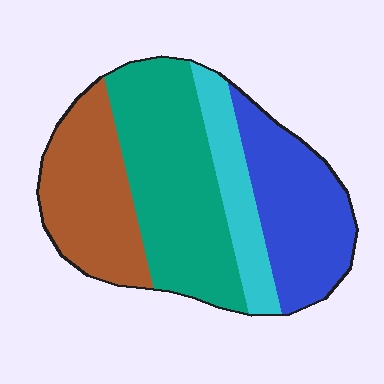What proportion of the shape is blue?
Blue takes up about one quarter (1/4) of the shape.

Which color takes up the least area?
Cyan, at roughly 15%.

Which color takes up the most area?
Teal, at roughly 35%.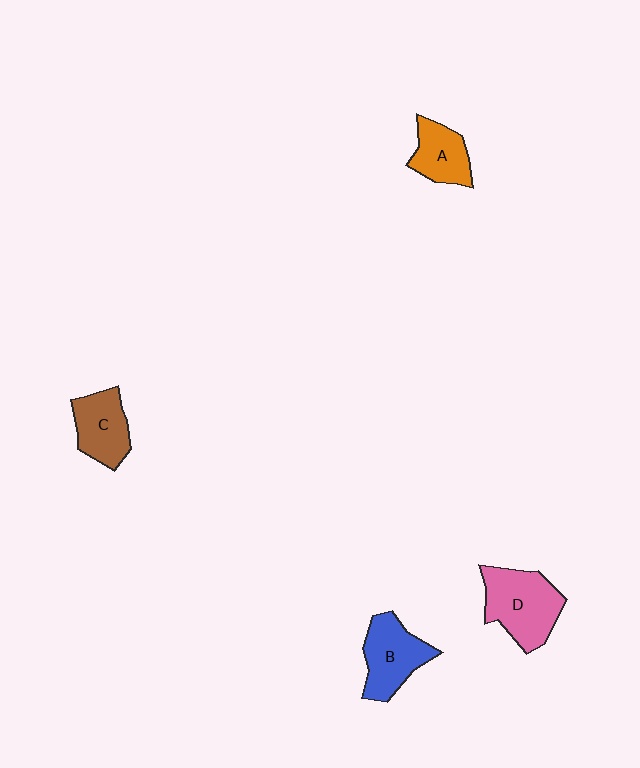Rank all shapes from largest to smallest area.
From largest to smallest: D (pink), B (blue), C (brown), A (orange).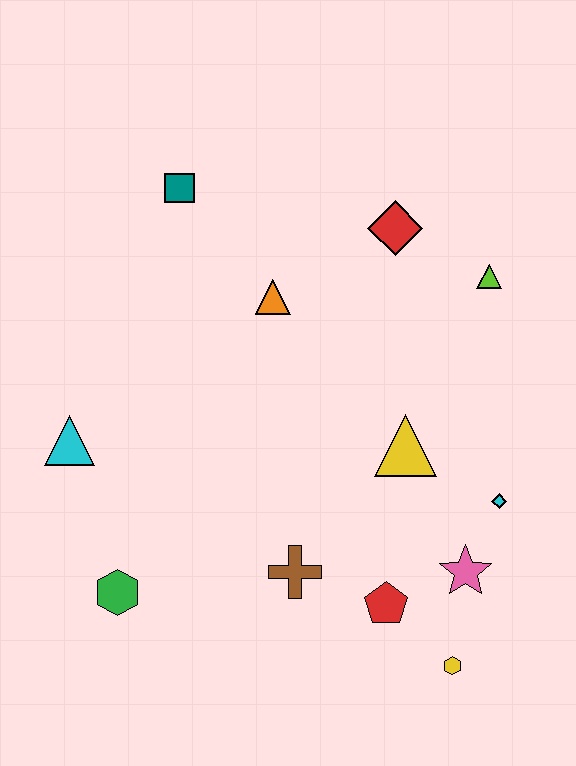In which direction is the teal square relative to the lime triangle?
The teal square is to the left of the lime triangle.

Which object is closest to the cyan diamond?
The pink star is closest to the cyan diamond.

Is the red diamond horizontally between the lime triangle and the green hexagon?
Yes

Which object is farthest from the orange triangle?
The yellow hexagon is farthest from the orange triangle.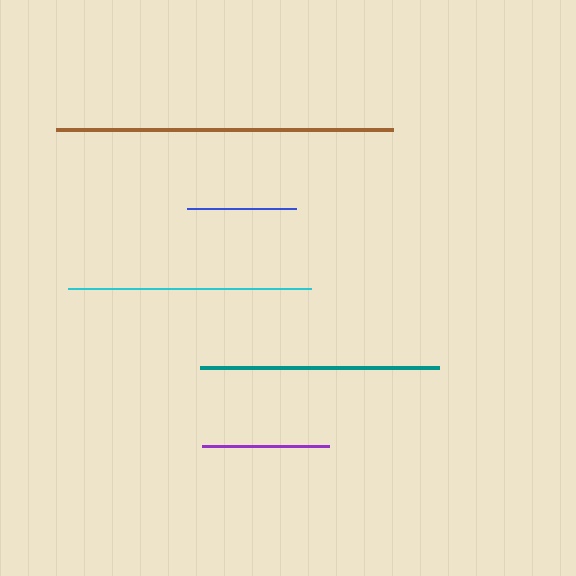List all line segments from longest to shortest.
From longest to shortest: brown, cyan, teal, purple, blue.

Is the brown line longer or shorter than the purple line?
The brown line is longer than the purple line.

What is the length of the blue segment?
The blue segment is approximately 110 pixels long.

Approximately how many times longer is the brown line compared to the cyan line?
The brown line is approximately 1.4 times the length of the cyan line.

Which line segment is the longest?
The brown line is the longest at approximately 337 pixels.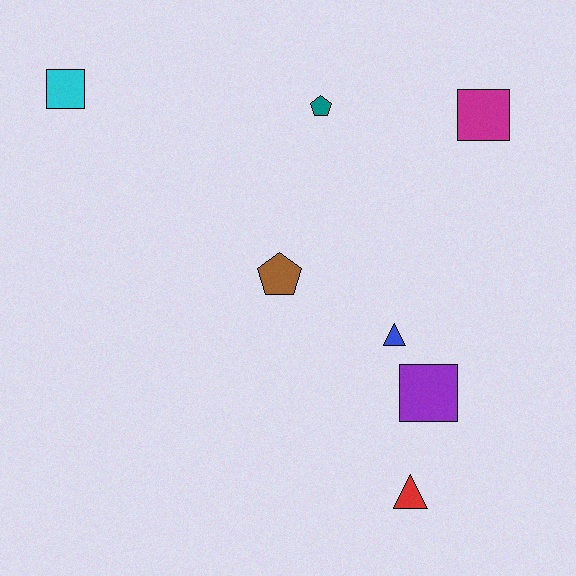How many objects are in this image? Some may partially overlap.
There are 7 objects.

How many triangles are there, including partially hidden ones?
There are 2 triangles.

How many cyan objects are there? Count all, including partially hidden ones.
There is 1 cyan object.